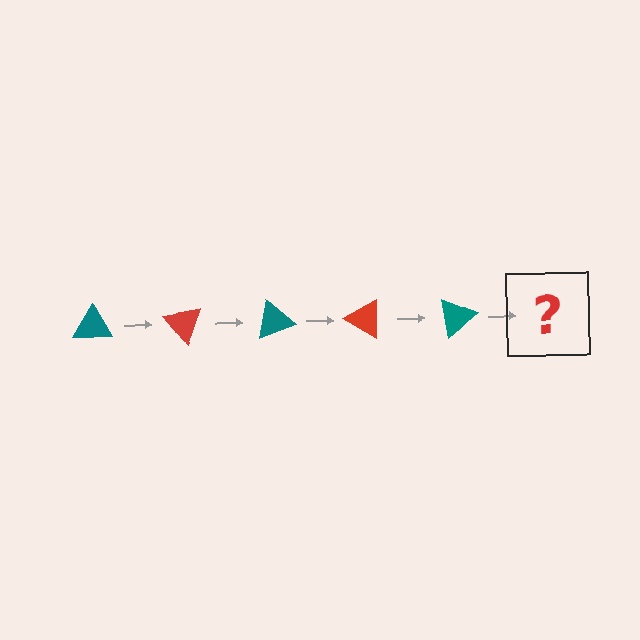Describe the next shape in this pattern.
It should be a red triangle, rotated 250 degrees from the start.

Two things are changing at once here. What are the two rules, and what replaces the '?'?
The two rules are that it rotates 50 degrees each step and the color cycles through teal and red. The '?' should be a red triangle, rotated 250 degrees from the start.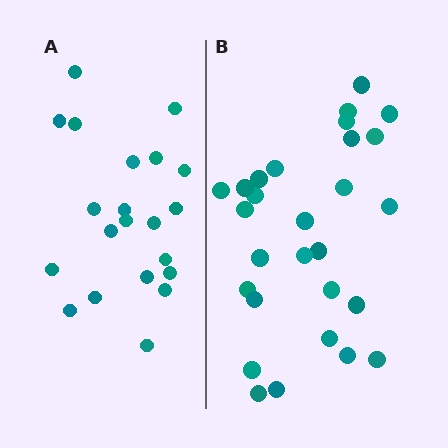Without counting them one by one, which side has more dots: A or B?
Region B (the right region) has more dots.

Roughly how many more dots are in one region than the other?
Region B has roughly 8 or so more dots than region A.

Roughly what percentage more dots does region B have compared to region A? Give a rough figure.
About 35% more.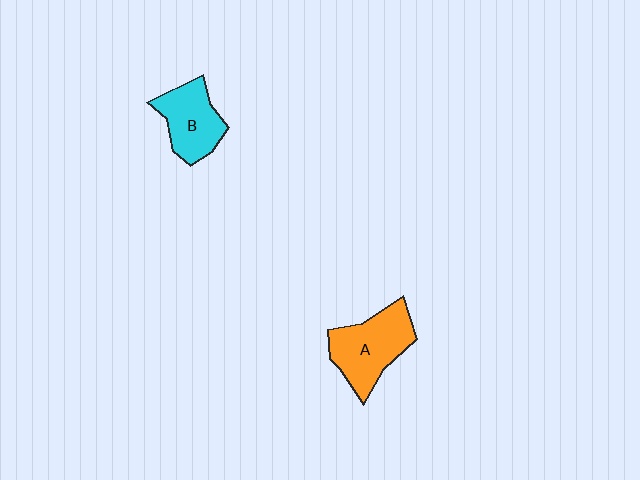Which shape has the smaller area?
Shape B (cyan).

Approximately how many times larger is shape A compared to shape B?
Approximately 1.2 times.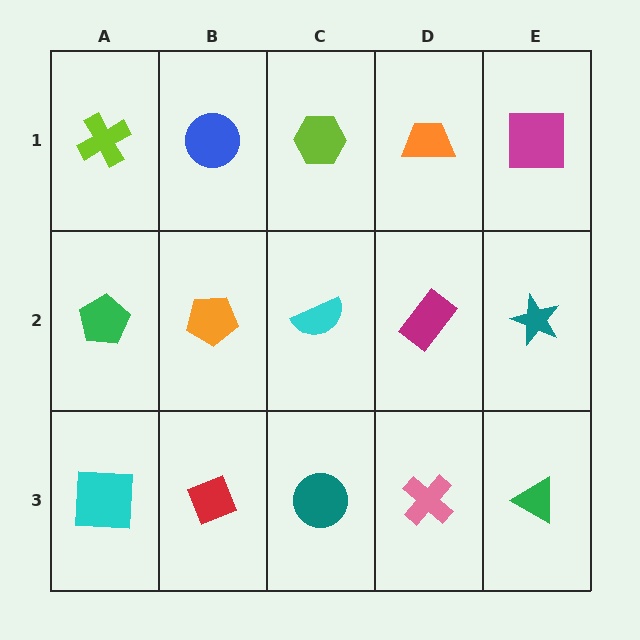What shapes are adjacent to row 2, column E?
A magenta square (row 1, column E), a green triangle (row 3, column E), a magenta rectangle (row 2, column D).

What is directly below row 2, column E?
A green triangle.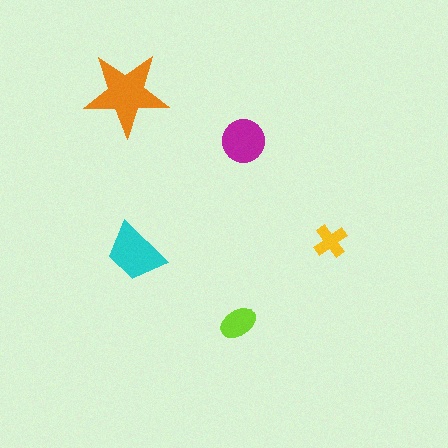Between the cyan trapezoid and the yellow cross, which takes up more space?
The cyan trapezoid.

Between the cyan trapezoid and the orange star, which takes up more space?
The orange star.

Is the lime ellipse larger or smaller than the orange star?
Smaller.